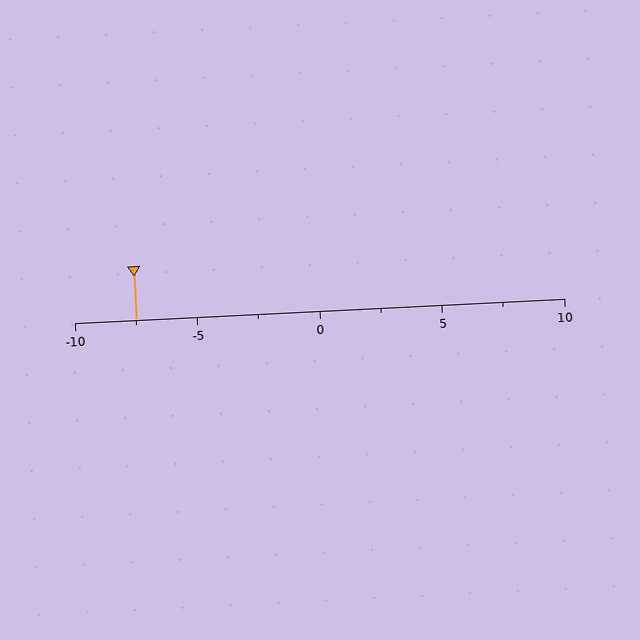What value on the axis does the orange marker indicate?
The marker indicates approximately -7.5.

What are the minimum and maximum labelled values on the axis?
The axis runs from -10 to 10.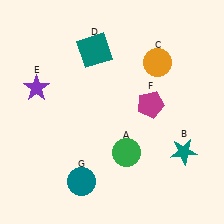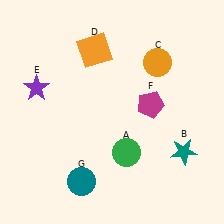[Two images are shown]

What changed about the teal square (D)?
In Image 1, D is teal. In Image 2, it changed to orange.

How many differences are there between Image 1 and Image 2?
There is 1 difference between the two images.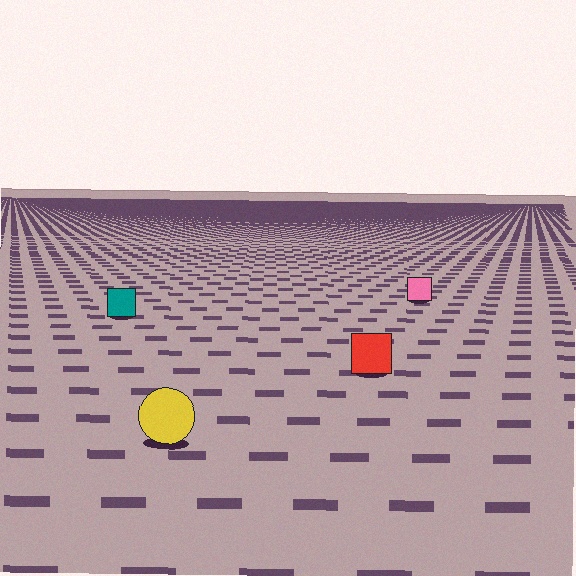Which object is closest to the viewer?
The yellow circle is closest. The texture marks near it are larger and more spread out.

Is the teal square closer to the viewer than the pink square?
Yes. The teal square is closer — you can tell from the texture gradient: the ground texture is coarser near it.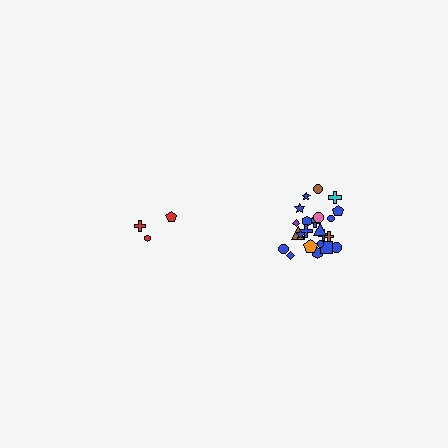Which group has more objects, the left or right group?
The right group.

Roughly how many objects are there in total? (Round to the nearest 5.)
Roughly 30 objects in total.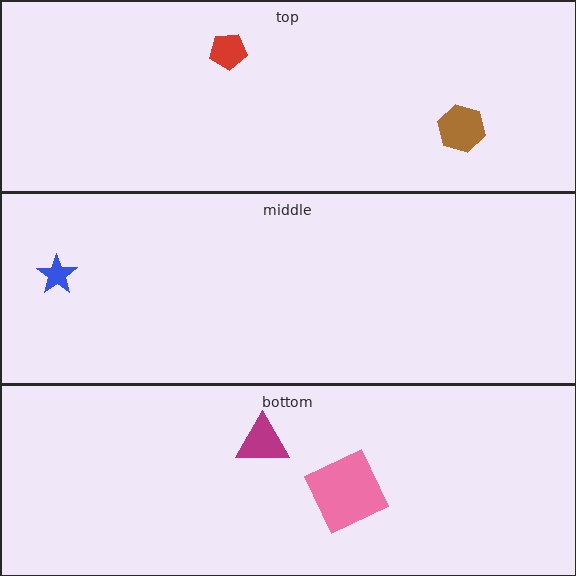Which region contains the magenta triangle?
The bottom region.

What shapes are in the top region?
The brown hexagon, the red pentagon.